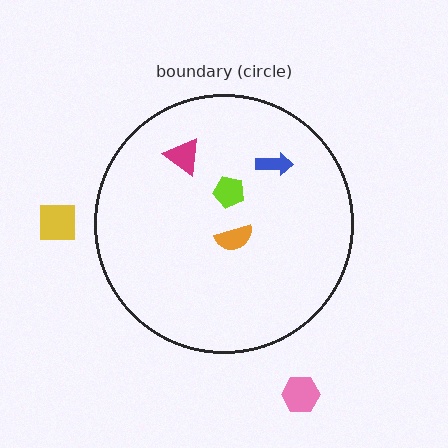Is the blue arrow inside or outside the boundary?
Inside.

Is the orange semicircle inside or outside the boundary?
Inside.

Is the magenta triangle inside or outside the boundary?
Inside.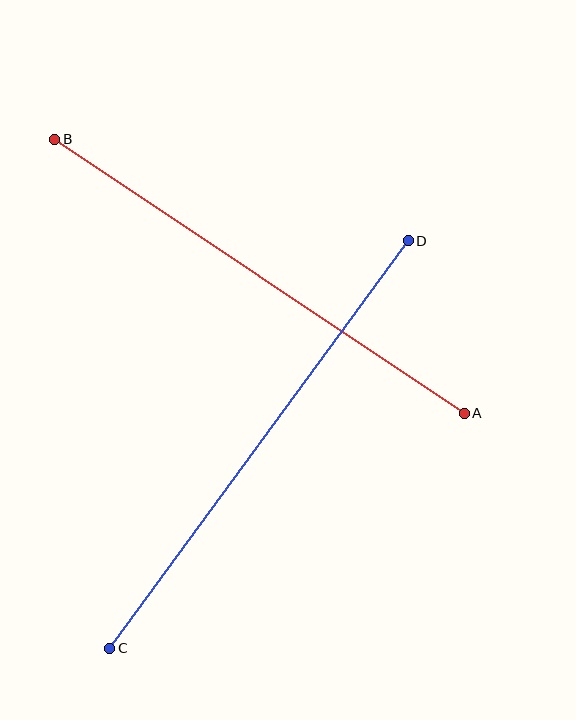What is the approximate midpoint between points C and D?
The midpoint is at approximately (259, 445) pixels.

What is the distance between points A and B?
The distance is approximately 493 pixels.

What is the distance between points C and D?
The distance is approximately 505 pixels.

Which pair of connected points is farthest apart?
Points C and D are farthest apart.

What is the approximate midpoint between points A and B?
The midpoint is at approximately (259, 276) pixels.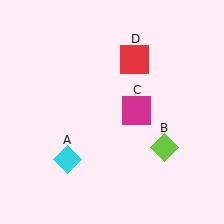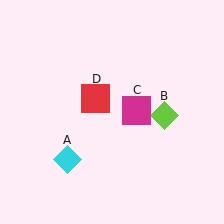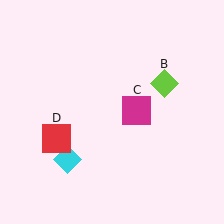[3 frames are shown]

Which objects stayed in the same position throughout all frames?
Cyan diamond (object A) and magenta square (object C) remained stationary.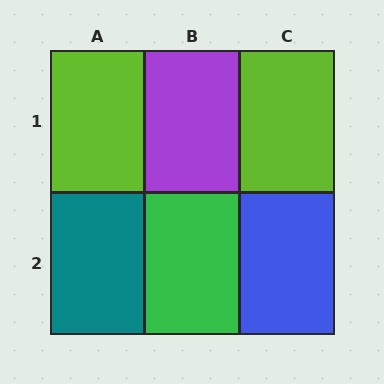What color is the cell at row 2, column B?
Green.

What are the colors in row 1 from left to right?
Lime, purple, lime.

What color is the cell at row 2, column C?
Blue.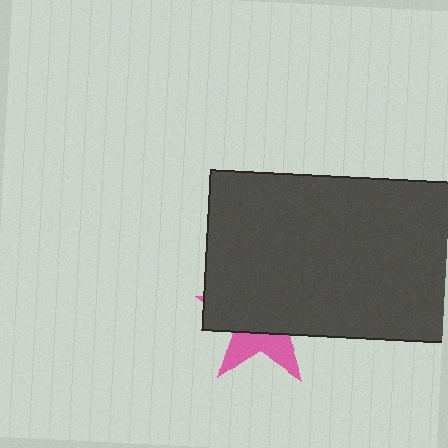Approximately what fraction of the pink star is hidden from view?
Roughly 66% of the pink star is hidden behind the dark gray rectangle.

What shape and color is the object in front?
The object in front is a dark gray rectangle.